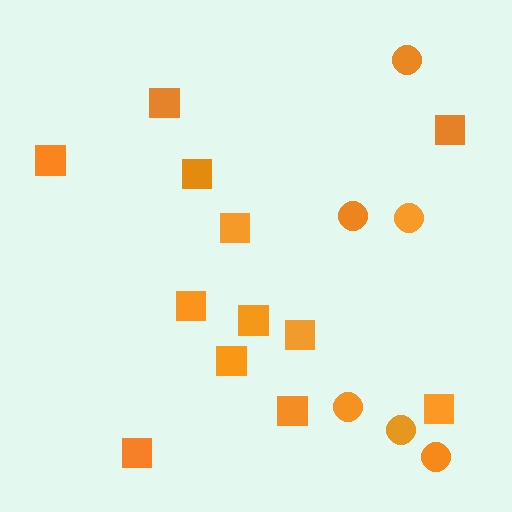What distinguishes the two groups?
There are 2 groups: one group of circles (6) and one group of squares (12).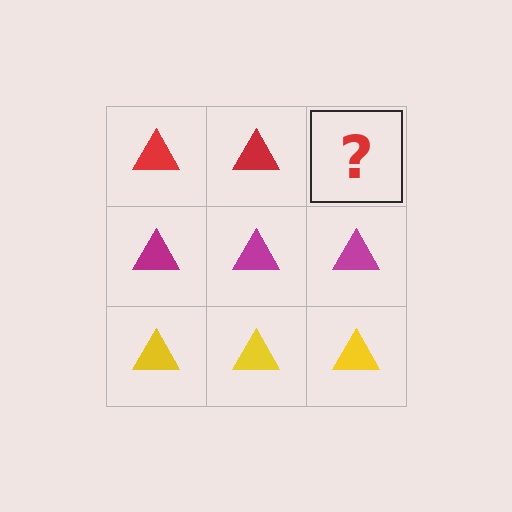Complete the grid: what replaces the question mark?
The question mark should be replaced with a red triangle.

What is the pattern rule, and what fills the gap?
The rule is that each row has a consistent color. The gap should be filled with a red triangle.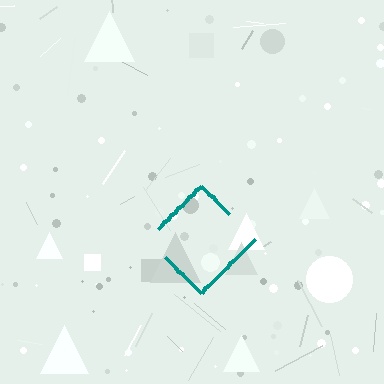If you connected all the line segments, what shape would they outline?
They would outline a diamond.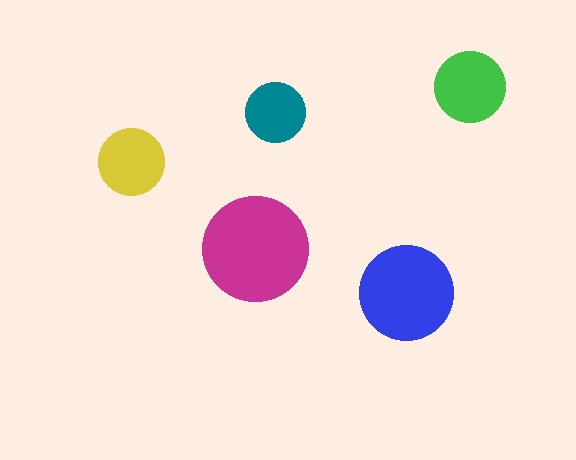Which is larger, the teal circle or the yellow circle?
The yellow one.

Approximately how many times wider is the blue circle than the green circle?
About 1.5 times wider.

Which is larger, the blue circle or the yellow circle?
The blue one.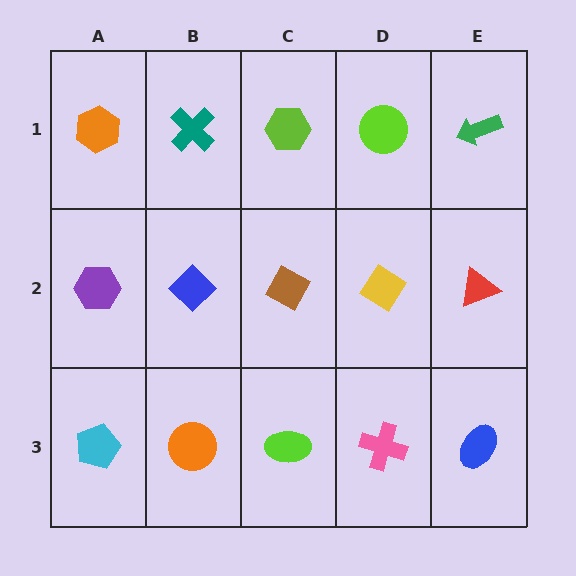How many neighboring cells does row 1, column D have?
3.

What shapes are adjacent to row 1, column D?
A yellow diamond (row 2, column D), a lime hexagon (row 1, column C), a green arrow (row 1, column E).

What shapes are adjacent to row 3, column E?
A red triangle (row 2, column E), a pink cross (row 3, column D).